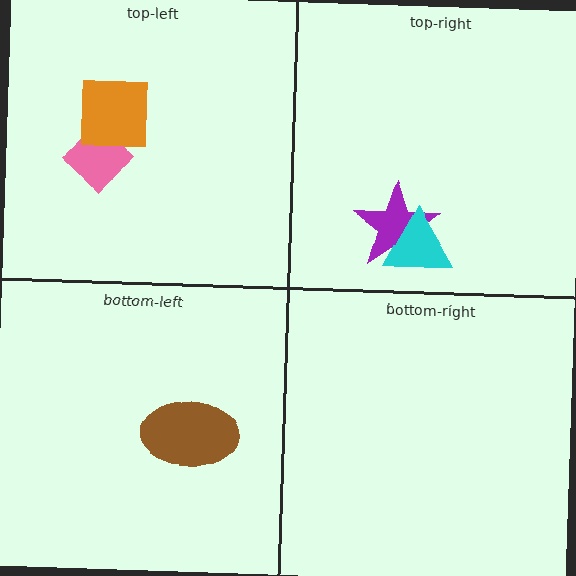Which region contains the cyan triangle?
The top-right region.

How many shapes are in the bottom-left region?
1.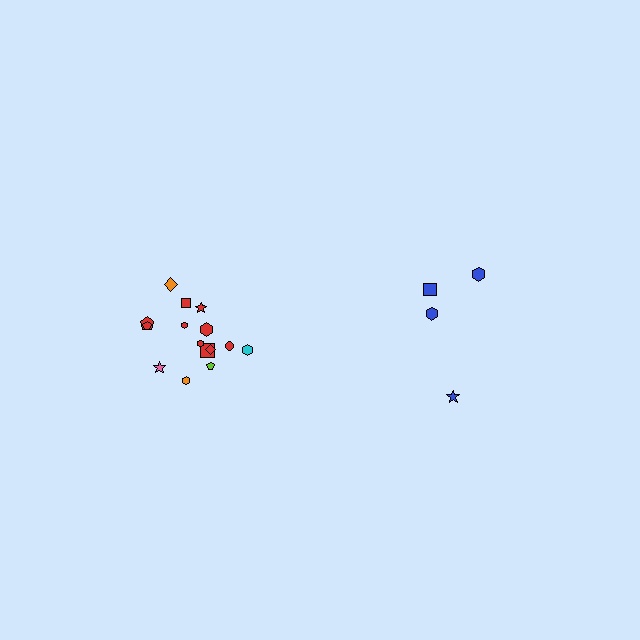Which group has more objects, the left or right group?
The left group.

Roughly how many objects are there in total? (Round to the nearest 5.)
Roughly 20 objects in total.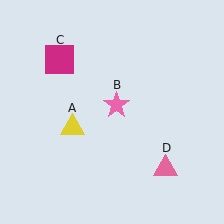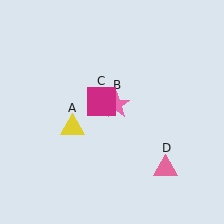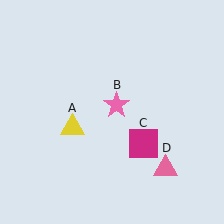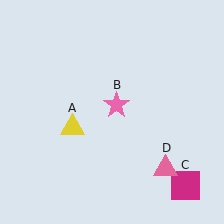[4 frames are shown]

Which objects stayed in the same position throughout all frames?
Yellow triangle (object A) and pink star (object B) and pink triangle (object D) remained stationary.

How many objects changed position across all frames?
1 object changed position: magenta square (object C).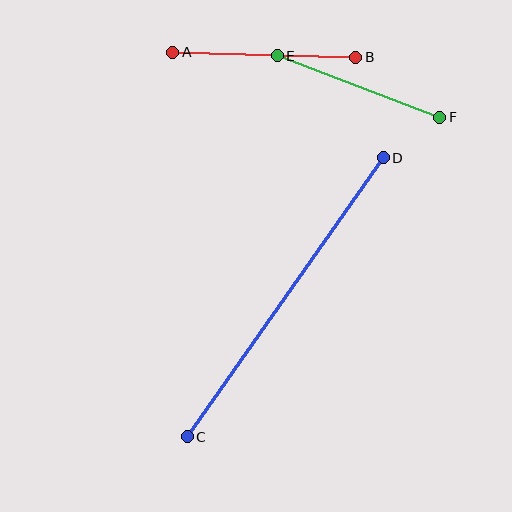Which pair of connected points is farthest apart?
Points C and D are farthest apart.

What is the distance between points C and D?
The distance is approximately 341 pixels.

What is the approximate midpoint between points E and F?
The midpoint is at approximately (359, 87) pixels.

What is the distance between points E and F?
The distance is approximately 174 pixels.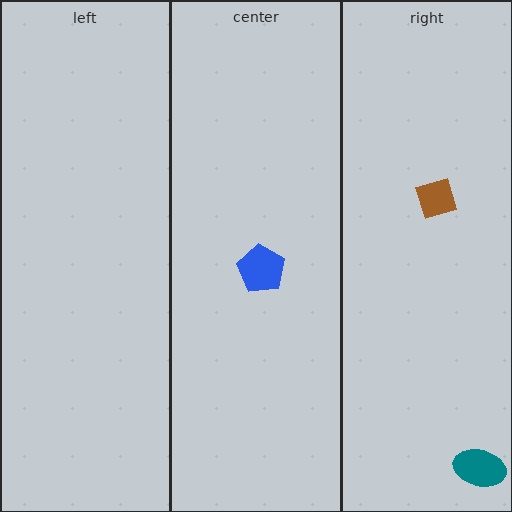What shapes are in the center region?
The blue pentagon.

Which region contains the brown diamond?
The right region.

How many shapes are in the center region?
1.